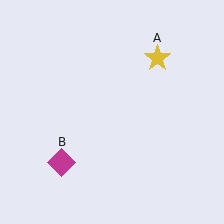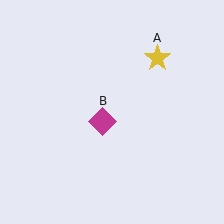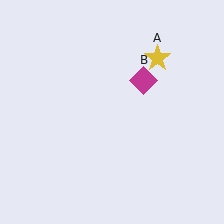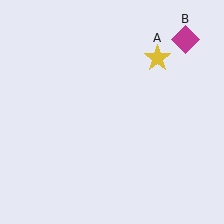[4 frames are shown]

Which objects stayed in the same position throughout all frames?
Yellow star (object A) remained stationary.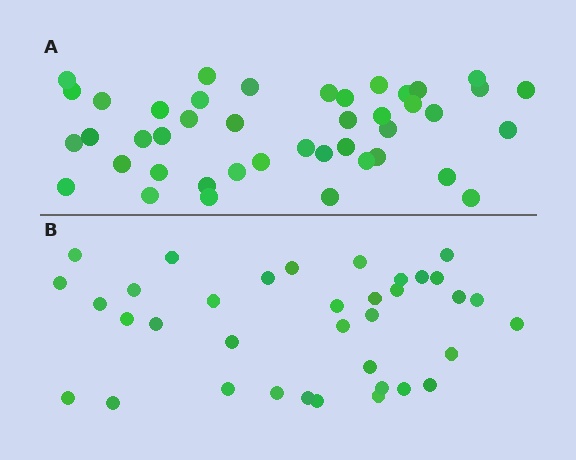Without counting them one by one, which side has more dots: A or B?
Region A (the top region) has more dots.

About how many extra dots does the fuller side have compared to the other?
Region A has roughly 8 or so more dots than region B.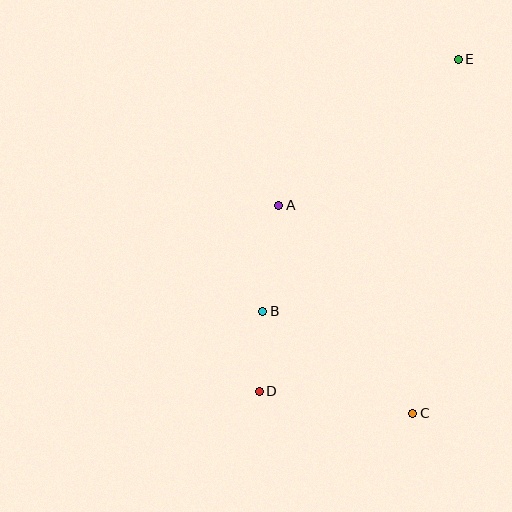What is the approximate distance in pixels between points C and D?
The distance between C and D is approximately 155 pixels.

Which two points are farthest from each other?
Points D and E are farthest from each other.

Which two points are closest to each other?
Points B and D are closest to each other.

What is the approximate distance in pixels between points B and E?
The distance between B and E is approximately 319 pixels.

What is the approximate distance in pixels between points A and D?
The distance between A and D is approximately 187 pixels.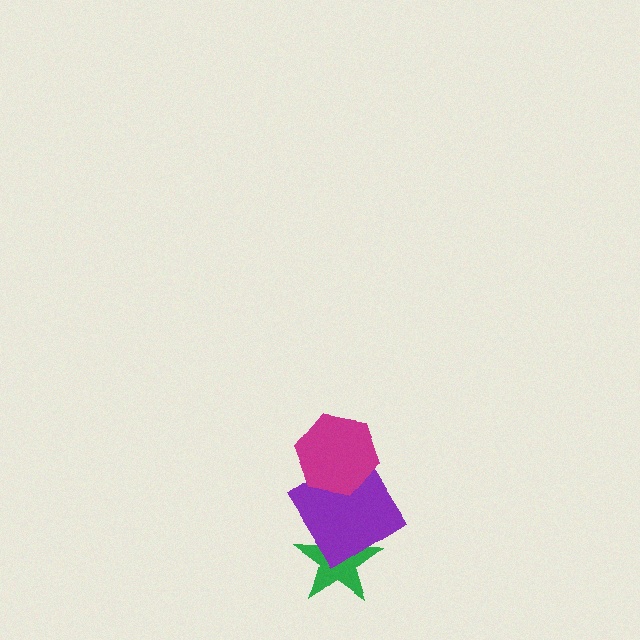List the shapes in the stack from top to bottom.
From top to bottom: the magenta hexagon, the purple diamond, the green star.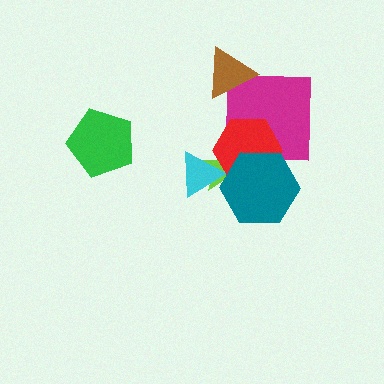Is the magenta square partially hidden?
Yes, it is partially covered by another shape.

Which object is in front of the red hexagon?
The teal hexagon is in front of the red hexagon.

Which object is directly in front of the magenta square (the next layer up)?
The red hexagon is directly in front of the magenta square.